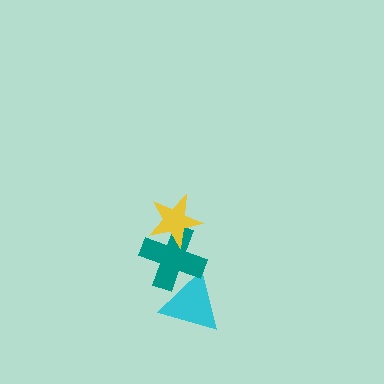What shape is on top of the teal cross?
The yellow star is on top of the teal cross.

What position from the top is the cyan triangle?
The cyan triangle is 3rd from the top.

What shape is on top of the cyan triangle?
The teal cross is on top of the cyan triangle.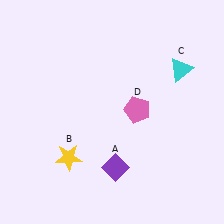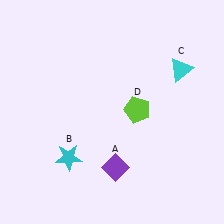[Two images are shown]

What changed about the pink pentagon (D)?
In Image 1, D is pink. In Image 2, it changed to lime.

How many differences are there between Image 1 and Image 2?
There are 2 differences between the two images.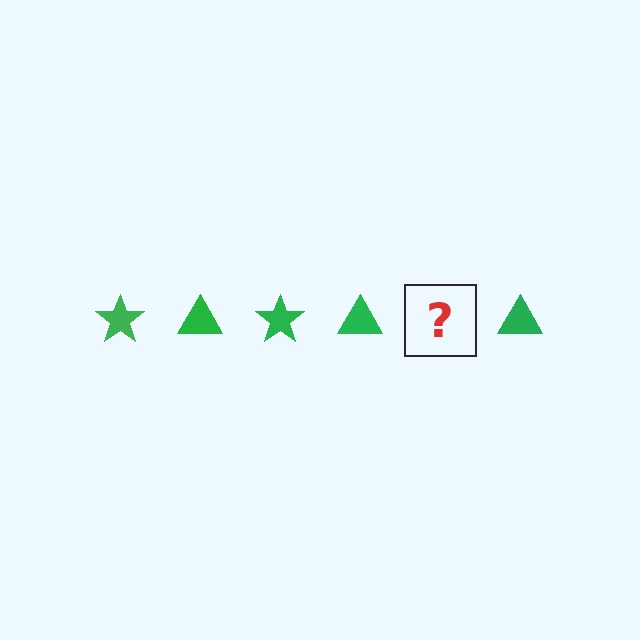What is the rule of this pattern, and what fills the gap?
The rule is that the pattern cycles through star, triangle shapes in green. The gap should be filled with a green star.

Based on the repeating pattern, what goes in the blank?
The blank should be a green star.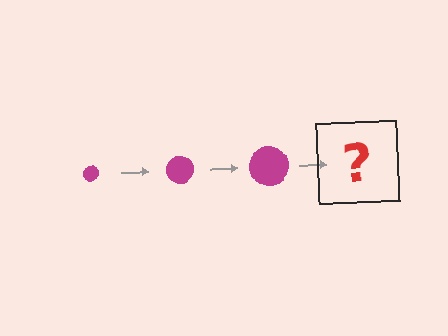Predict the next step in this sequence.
The next step is a magenta circle, larger than the previous one.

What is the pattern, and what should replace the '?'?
The pattern is that the circle gets progressively larger each step. The '?' should be a magenta circle, larger than the previous one.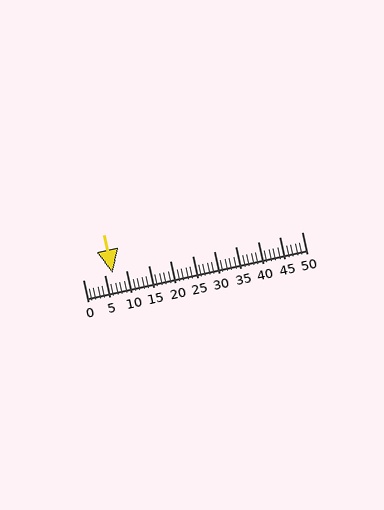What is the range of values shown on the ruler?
The ruler shows values from 0 to 50.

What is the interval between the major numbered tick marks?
The major tick marks are spaced 5 units apart.